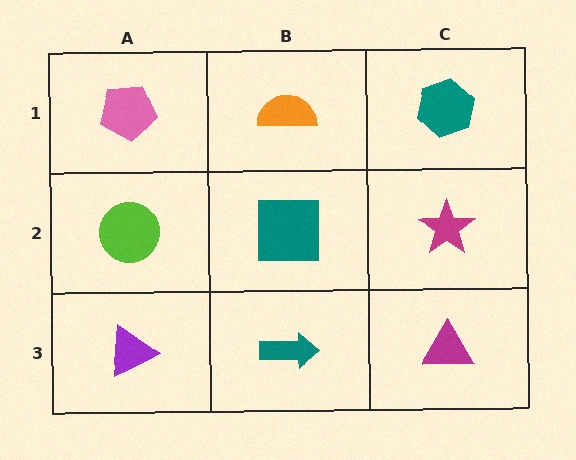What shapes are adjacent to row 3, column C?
A magenta star (row 2, column C), a teal arrow (row 3, column B).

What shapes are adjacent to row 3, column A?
A lime circle (row 2, column A), a teal arrow (row 3, column B).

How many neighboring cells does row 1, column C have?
2.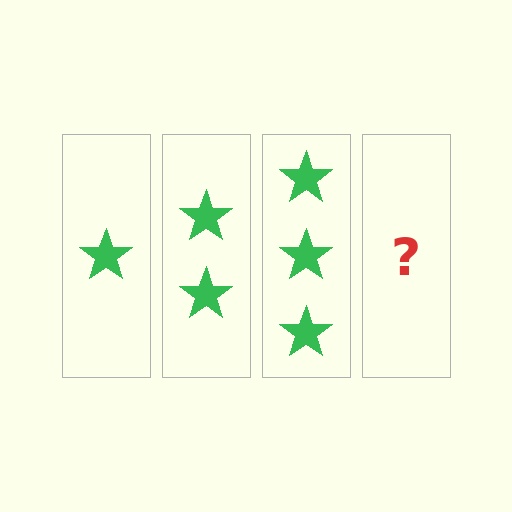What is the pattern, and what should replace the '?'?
The pattern is that each step adds one more star. The '?' should be 4 stars.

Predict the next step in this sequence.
The next step is 4 stars.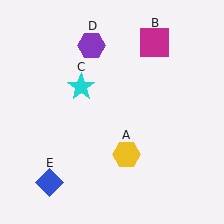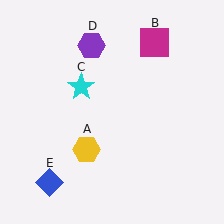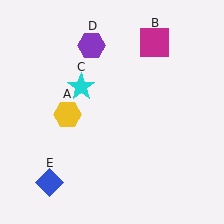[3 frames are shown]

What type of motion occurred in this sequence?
The yellow hexagon (object A) rotated clockwise around the center of the scene.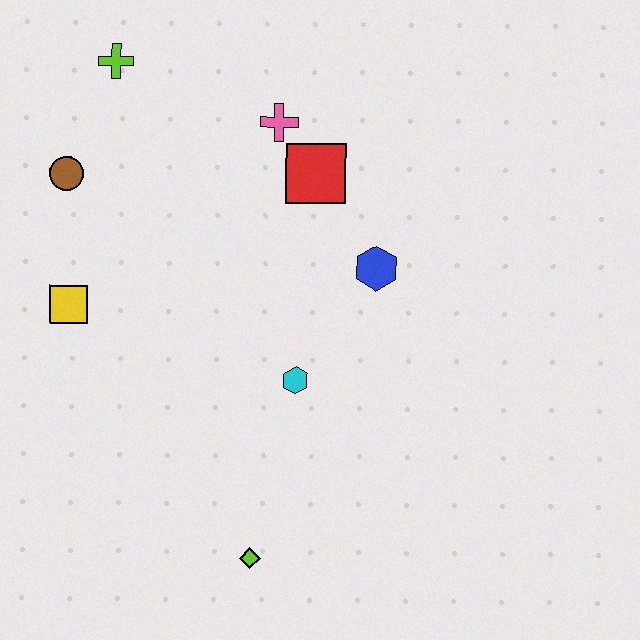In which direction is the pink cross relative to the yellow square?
The pink cross is to the right of the yellow square.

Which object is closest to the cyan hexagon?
The blue hexagon is closest to the cyan hexagon.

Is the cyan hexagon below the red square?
Yes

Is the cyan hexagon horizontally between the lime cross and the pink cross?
No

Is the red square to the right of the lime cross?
Yes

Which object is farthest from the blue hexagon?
The lime cross is farthest from the blue hexagon.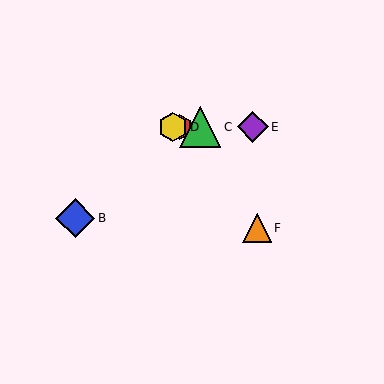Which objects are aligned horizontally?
Objects A, C, D, E are aligned horizontally.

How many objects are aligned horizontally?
4 objects (A, C, D, E) are aligned horizontally.